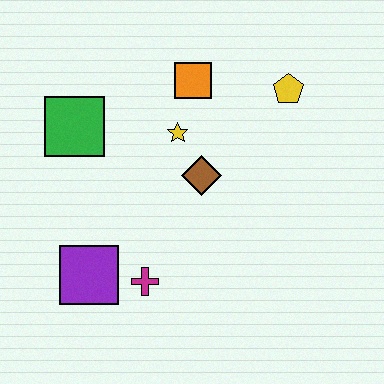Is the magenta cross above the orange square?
No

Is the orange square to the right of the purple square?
Yes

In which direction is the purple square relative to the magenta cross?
The purple square is to the left of the magenta cross.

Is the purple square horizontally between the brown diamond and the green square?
Yes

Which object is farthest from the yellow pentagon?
The purple square is farthest from the yellow pentagon.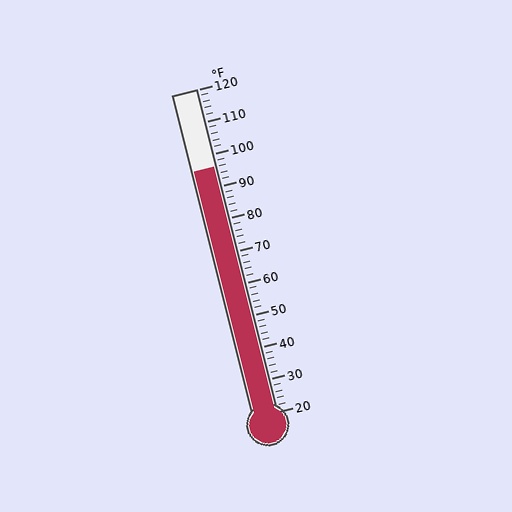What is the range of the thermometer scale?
The thermometer scale ranges from 20°F to 120°F.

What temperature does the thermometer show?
The thermometer shows approximately 96°F.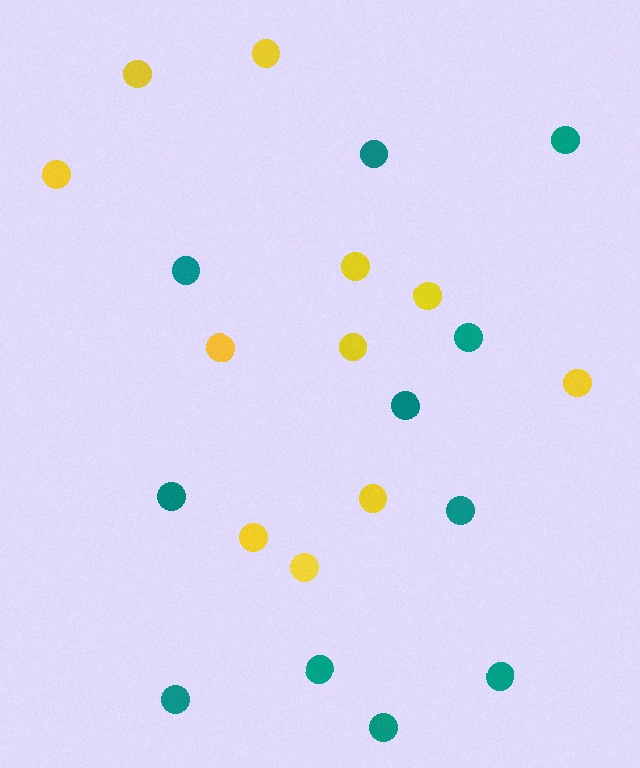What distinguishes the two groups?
There are 2 groups: one group of teal circles (11) and one group of yellow circles (11).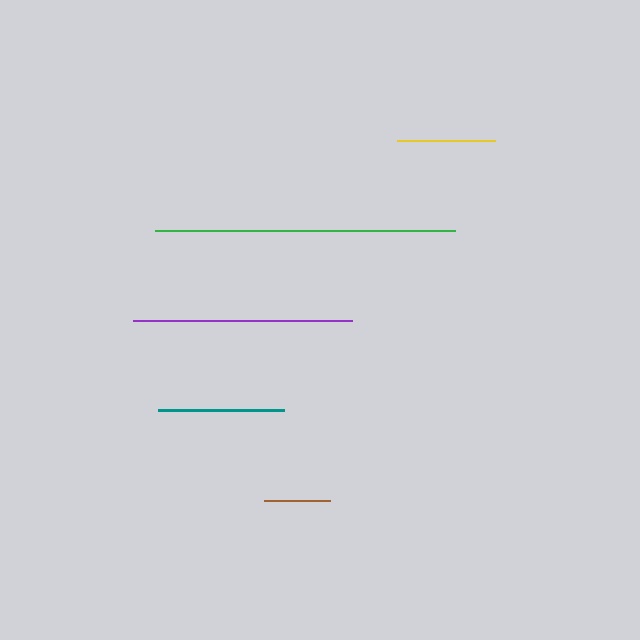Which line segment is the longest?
The green line is the longest at approximately 300 pixels.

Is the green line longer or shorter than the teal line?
The green line is longer than the teal line.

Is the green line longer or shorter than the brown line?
The green line is longer than the brown line.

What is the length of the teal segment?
The teal segment is approximately 126 pixels long.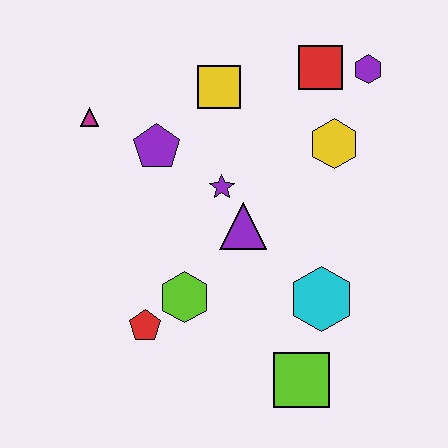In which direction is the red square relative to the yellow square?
The red square is to the right of the yellow square.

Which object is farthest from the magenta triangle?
The lime square is farthest from the magenta triangle.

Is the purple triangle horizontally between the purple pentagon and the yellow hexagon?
Yes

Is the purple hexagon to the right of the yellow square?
Yes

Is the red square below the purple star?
No